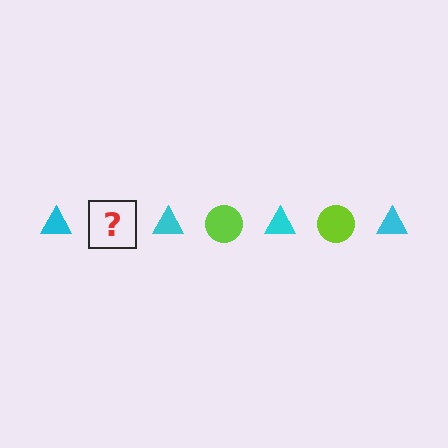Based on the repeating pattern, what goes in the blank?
The blank should be a lime circle.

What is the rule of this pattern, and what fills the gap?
The rule is that the pattern alternates between cyan triangle and lime circle. The gap should be filled with a lime circle.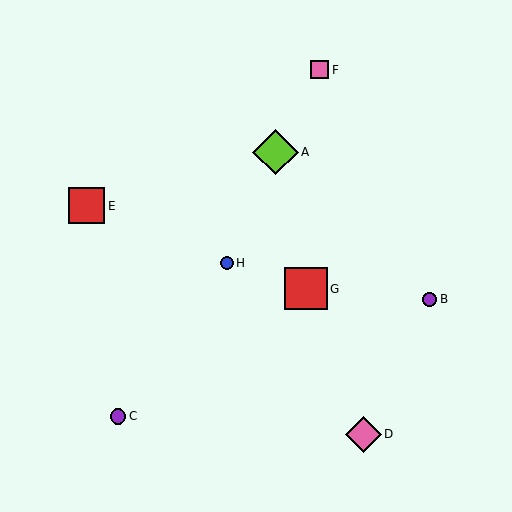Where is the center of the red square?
The center of the red square is at (306, 289).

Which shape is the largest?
The lime diamond (labeled A) is the largest.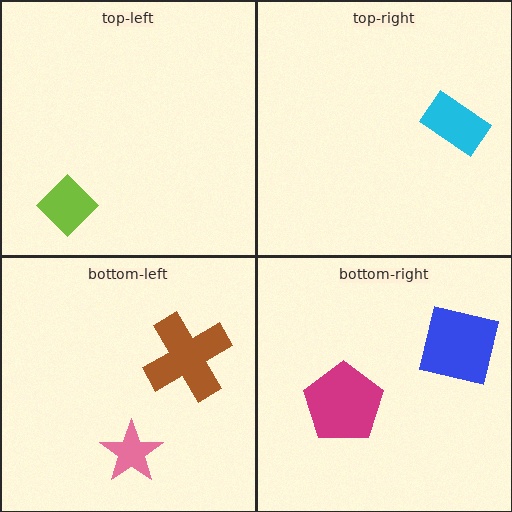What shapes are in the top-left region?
The lime diamond.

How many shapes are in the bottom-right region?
2.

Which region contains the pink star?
The bottom-left region.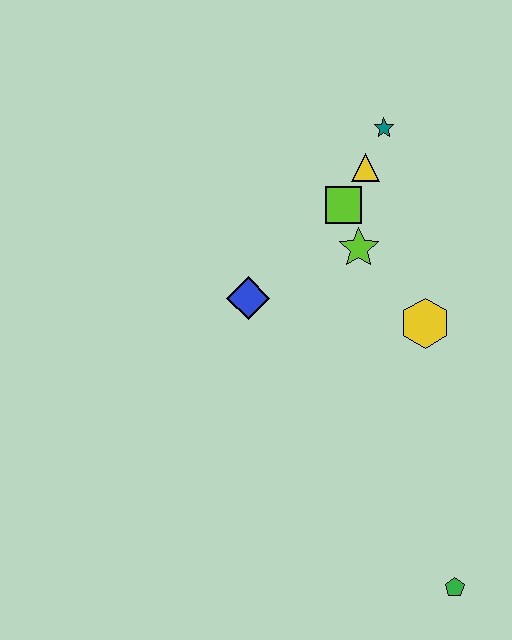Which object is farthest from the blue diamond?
The green pentagon is farthest from the blue diamond.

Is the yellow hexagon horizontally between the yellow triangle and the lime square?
No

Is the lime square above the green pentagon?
Yes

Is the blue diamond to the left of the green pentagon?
Yes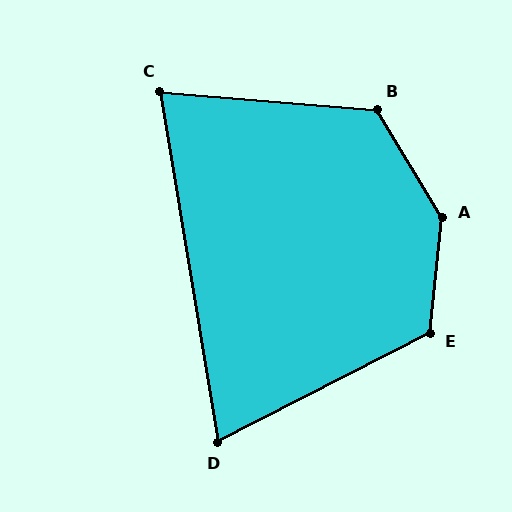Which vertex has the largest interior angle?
A, at approximately 143 degrees.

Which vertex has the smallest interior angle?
D, at approximately 72 degrees.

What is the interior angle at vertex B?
Approximately 126 degrees (obtuse).